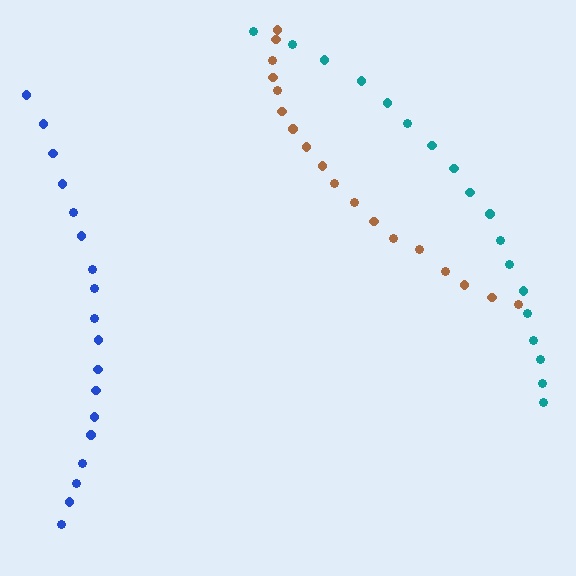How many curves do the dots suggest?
There are 3 distinct paths.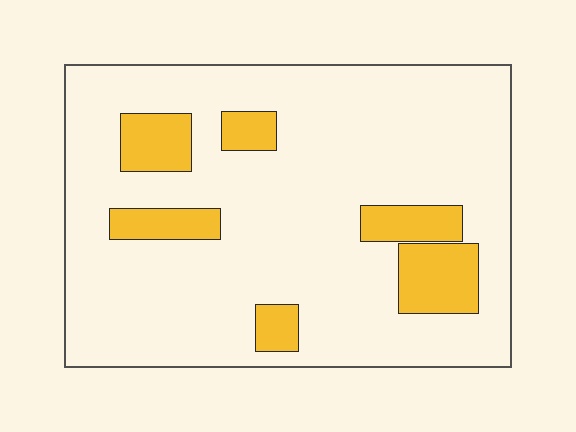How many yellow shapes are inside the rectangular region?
6.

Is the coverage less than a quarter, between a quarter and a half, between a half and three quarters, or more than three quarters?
Less than a quarter.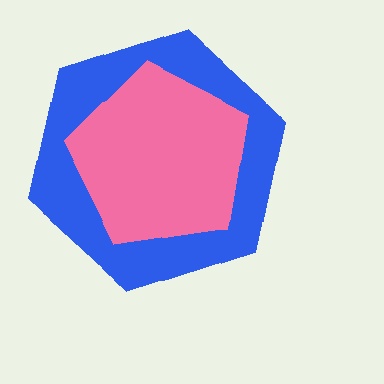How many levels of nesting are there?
2.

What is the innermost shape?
The pink pentagon.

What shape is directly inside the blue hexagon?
The pink pentagon.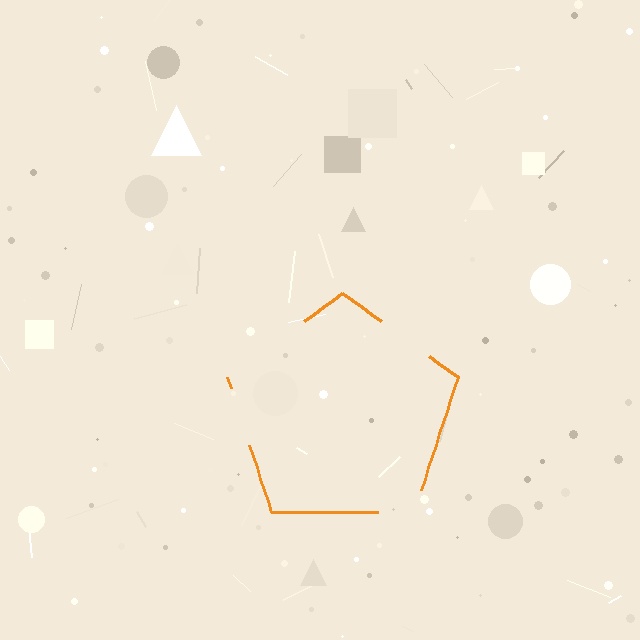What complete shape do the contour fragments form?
The contour fragments form a pentagon.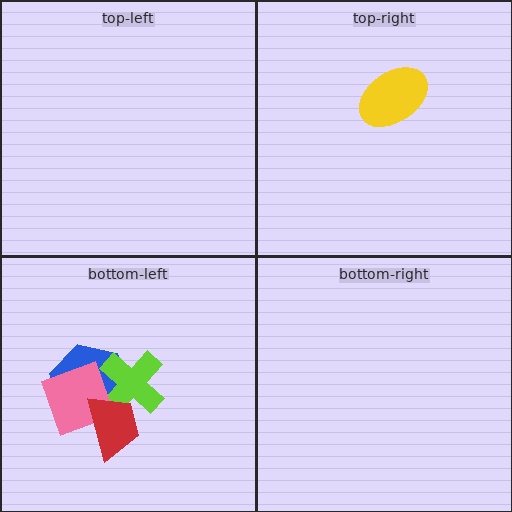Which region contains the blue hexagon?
The bottom-left region.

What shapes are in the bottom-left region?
The blue hexagon, the lime cross, the pink diamond, the red trapezoid.